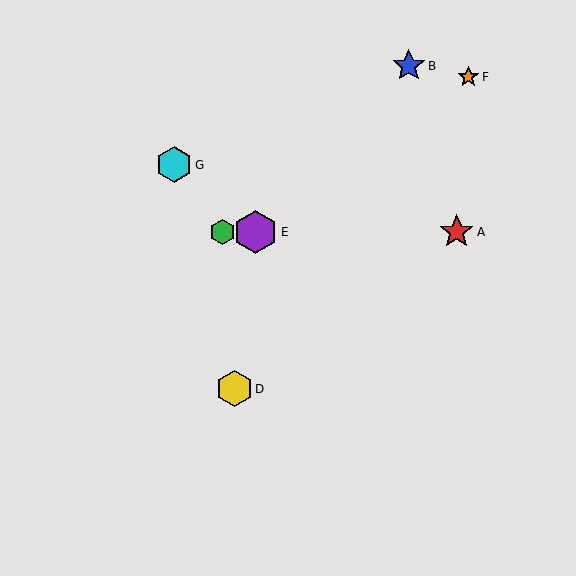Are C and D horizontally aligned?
No, C is at y≈232 and D is at y≈389.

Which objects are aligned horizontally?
Objects A, C, E are aligned horizontally.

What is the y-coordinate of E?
Object E is at y≈232.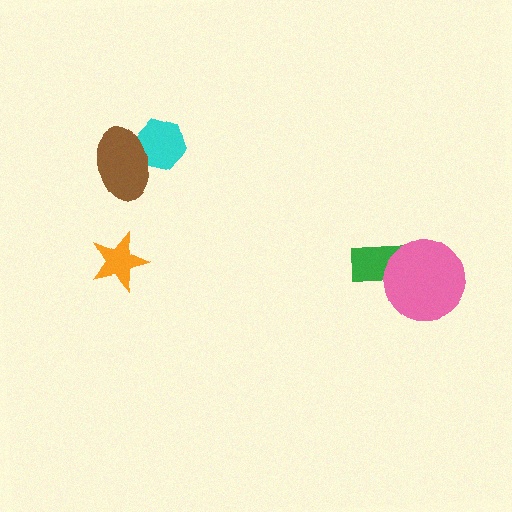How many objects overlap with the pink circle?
1 object overlaps with the pink circle.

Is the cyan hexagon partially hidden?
Yes, it is partially covered by another shape.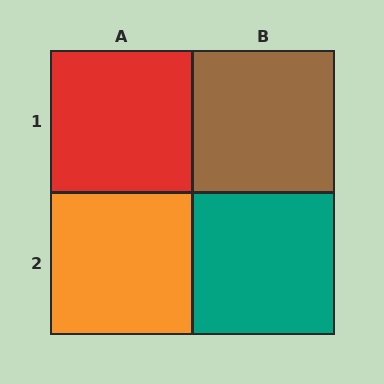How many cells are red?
1 cell is red.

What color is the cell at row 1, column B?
Brown.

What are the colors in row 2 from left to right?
Orange, teal.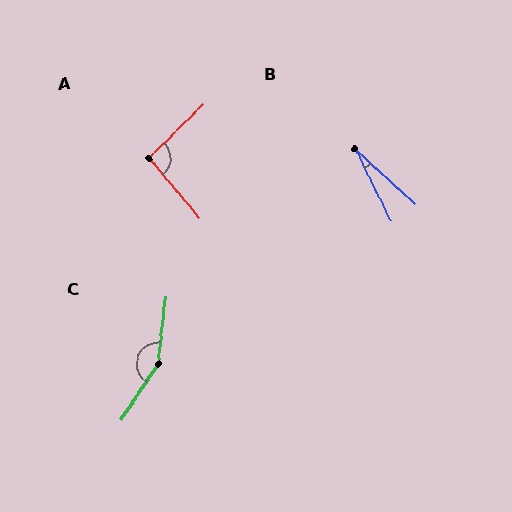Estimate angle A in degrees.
Approximately 94 degrees.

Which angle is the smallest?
B, at approximately 21 degrees.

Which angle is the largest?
C, at approximately 154 degrees.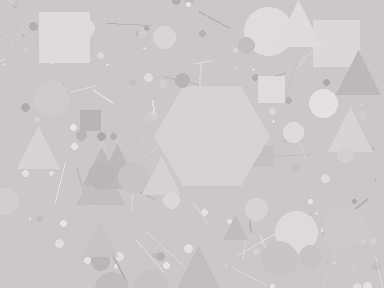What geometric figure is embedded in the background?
A hexagon is embedded in the background.